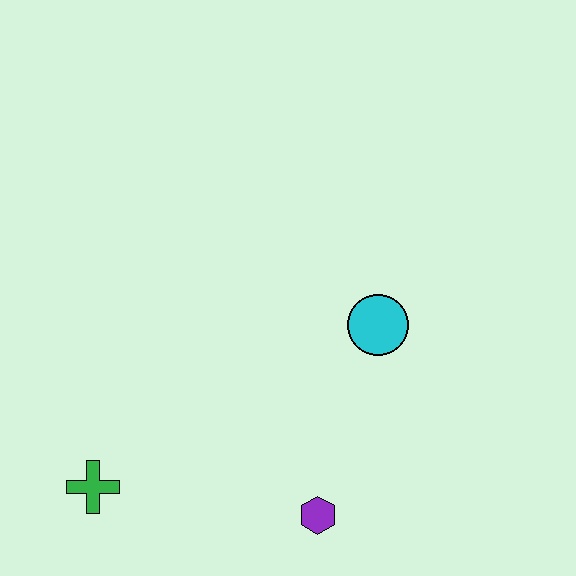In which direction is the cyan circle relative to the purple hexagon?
The cyan circle is above the purple hexagon.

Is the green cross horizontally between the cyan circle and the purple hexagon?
No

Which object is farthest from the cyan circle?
The green cross is farthest from the cyan circle.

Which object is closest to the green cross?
The purple hexagon is closest to the green cross.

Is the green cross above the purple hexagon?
Yes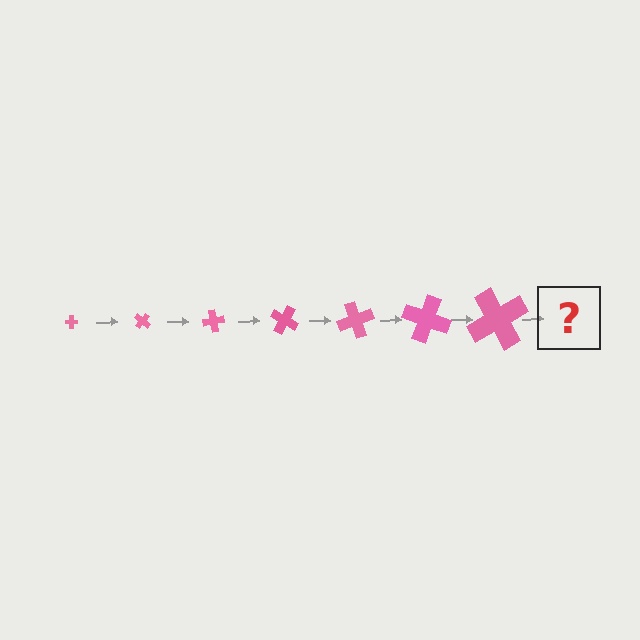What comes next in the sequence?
The next element should be a cross, larger than the previous one and rotated 280 degrees from the start.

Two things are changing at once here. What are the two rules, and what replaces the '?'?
The two rules are that the cross grows larger each step and it rotates 40 degrees each step. The '?' should be a cross, larger than the previous one and rotated 280 degrees from the start.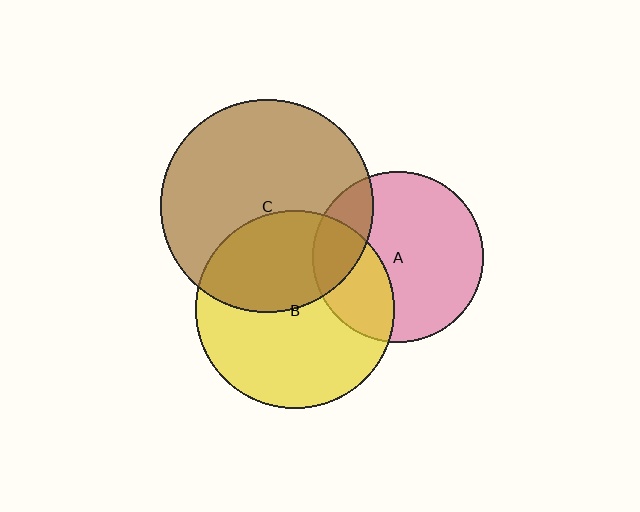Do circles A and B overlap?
Yes.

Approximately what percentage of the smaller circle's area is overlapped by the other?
Approximately 30%.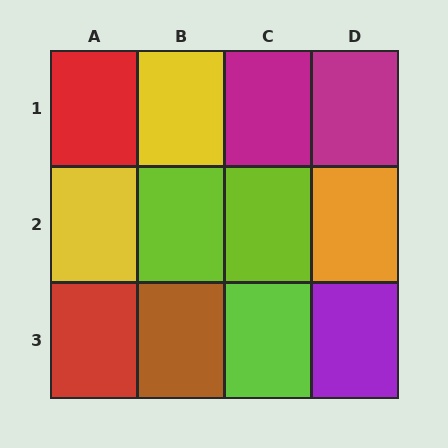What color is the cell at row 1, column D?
Magenta.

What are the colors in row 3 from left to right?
Red, brown, lime, purple.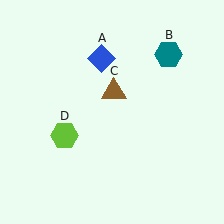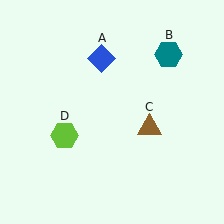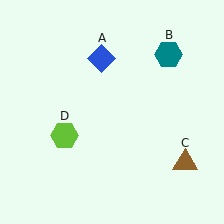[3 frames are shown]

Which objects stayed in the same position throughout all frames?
Blue diamond (object A) and teal hexagon (object B) and lime hexagon (object D) remained stationary.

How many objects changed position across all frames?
1 object changed position: brown triangle (object C).